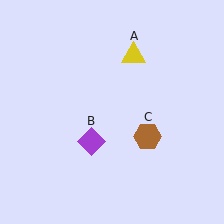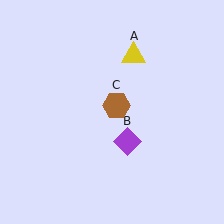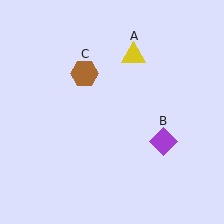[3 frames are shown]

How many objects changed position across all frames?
2 objects changed position: purple diamond (object B), brown hexagon (object C).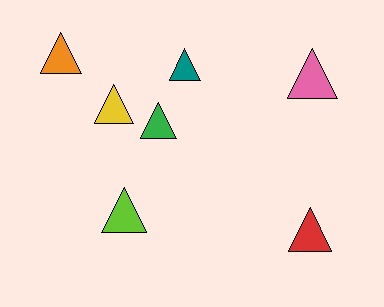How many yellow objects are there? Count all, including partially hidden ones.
There is 1 yellow object.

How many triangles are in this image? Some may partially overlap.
There are 7 triangles.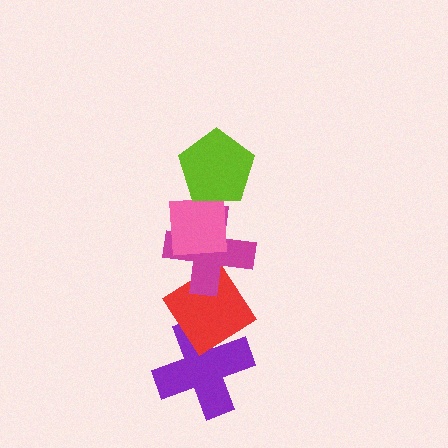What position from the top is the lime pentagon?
The lime pentagon is 1st from the top.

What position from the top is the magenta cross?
The magenta cross is 3rd from the top.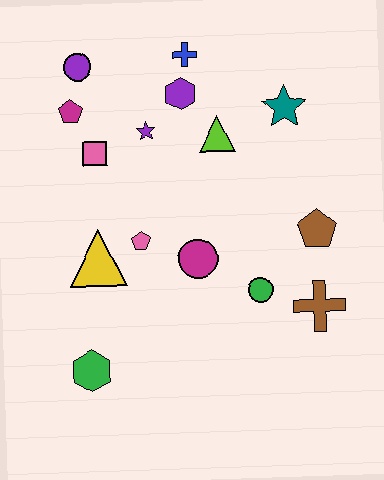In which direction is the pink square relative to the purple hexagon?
The pink square is to the left of the purple hexagon.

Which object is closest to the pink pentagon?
The yellow triangle is closest to the pink pentagon.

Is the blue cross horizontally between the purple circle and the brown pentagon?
Yes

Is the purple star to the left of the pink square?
No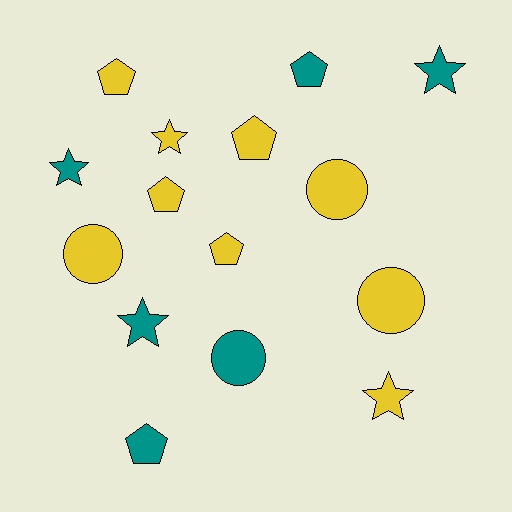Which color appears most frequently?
Yellow, with 9 objects.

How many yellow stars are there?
There are 2 yellow stars.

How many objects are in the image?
There are 15 objects.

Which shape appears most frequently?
Pentagon, with 6 objects.